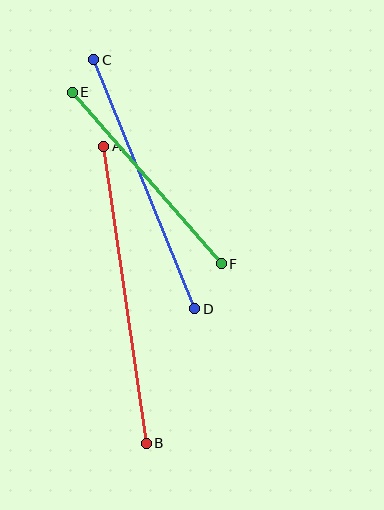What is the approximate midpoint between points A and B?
The midpoint is at approximately (125, 295) pixels.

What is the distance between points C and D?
The distance is approximately 269 pixels.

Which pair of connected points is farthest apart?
Points A and B are farthest apart.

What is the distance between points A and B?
The distance is approximately 300 pixels.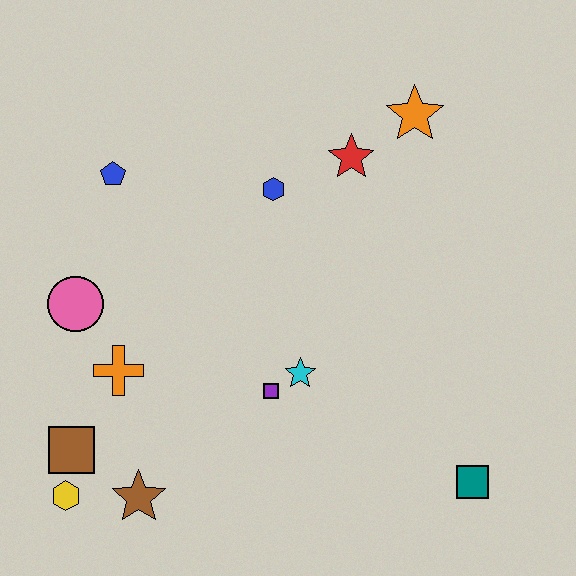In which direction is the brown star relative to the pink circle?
The brown star is below the pink circle.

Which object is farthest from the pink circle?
The teal square is farthest from the pink circle.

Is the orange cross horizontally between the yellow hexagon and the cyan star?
Yes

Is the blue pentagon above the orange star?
No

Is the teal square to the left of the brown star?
No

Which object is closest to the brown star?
The yellow hexagon is closest to the brown star.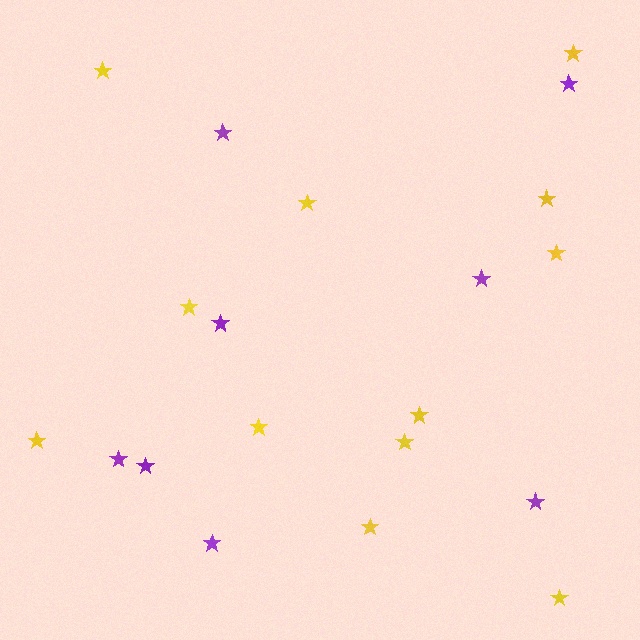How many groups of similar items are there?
There are 2 groups: one group of yellow stars (12) and one group of purple stars (8).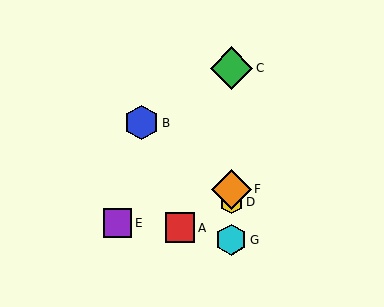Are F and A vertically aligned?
No, F is at x≈231 and A is at x≈180.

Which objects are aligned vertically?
Objects C, D, F, G are aligned vertically.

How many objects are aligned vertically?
4 objects (C, D, F, G) are aligned vertically.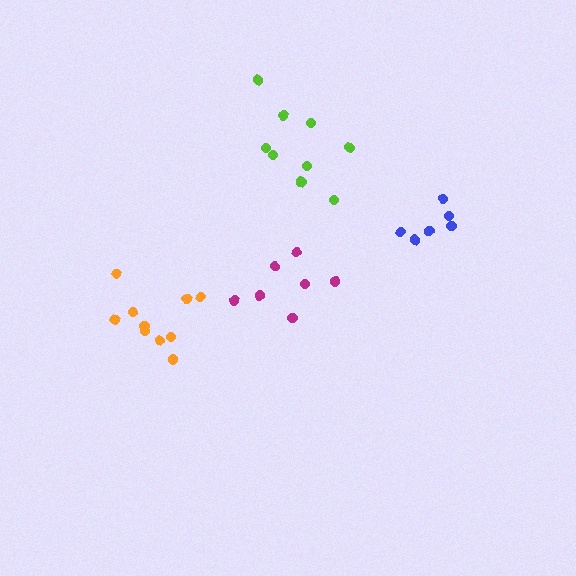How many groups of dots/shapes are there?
There are 4 groups.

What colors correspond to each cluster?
The clusters are colored: magenta, blue, lime, orange.